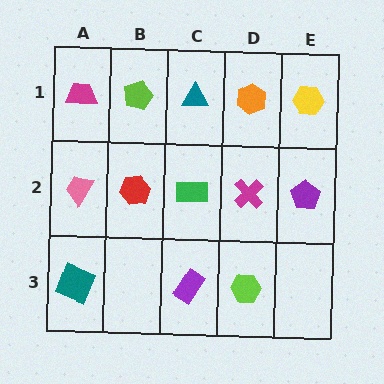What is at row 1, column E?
A yellow hexagon.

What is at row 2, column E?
A purple pentagon.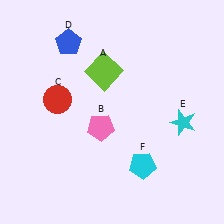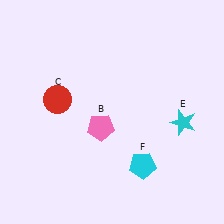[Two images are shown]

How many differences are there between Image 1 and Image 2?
There are 2 differences between the two images.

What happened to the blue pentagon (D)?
The blue pentagon (D) was removed in Image 2. It was in the top-left area of Image 1.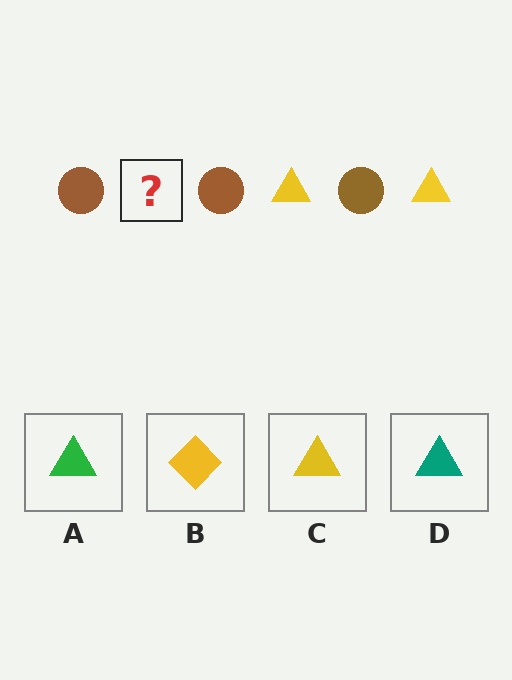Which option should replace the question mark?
Option C.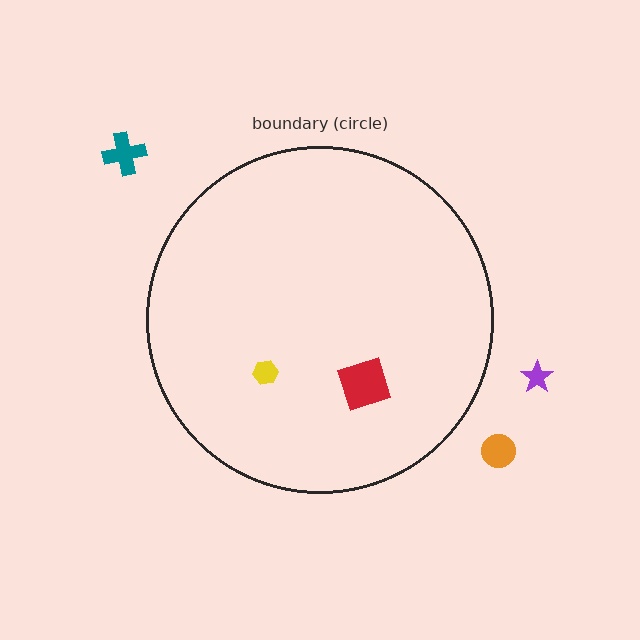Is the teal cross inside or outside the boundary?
Outside.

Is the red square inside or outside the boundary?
Inside.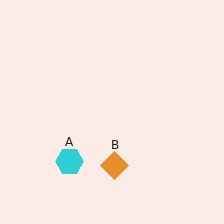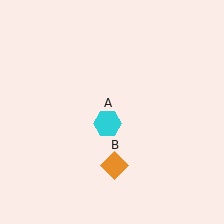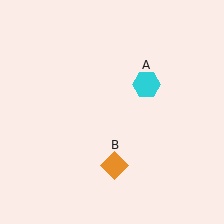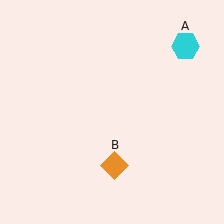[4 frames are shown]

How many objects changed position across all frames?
1 object changed position: cyan hexagon (object A).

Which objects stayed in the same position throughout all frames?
Orange diamond (object B) remained stationary.